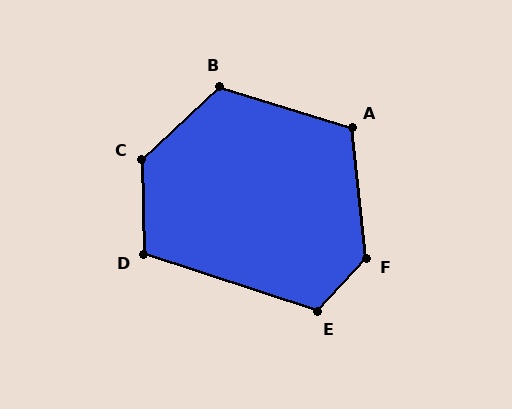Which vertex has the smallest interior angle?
D, at approximately 109 degrees.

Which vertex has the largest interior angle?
C, at approximately 132 degrees.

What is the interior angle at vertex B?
Approximately 120 degrees (obtuse).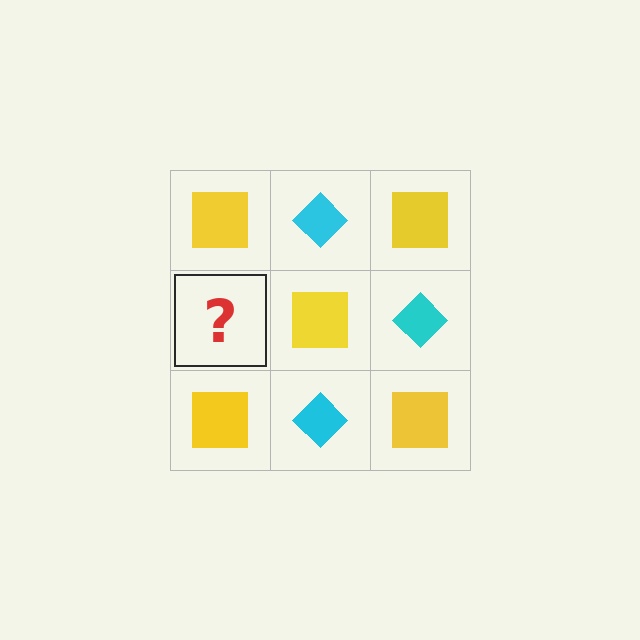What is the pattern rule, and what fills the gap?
The rule is that it alternates yellow square and cyan diamond in a checkerboard pattern. The gap should be filled with a cyan diamond.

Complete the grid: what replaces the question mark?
The question mark should be replaced with a cyan diamond.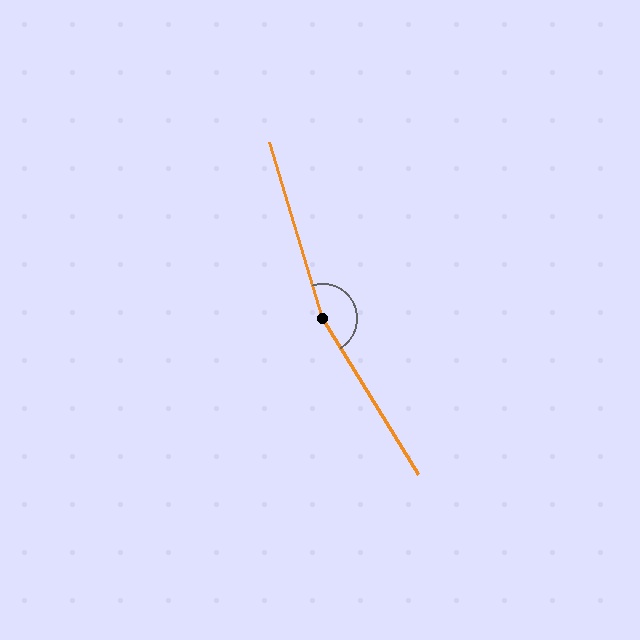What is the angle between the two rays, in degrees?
Approximately 166 degrees.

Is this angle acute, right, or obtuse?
It is obtuse.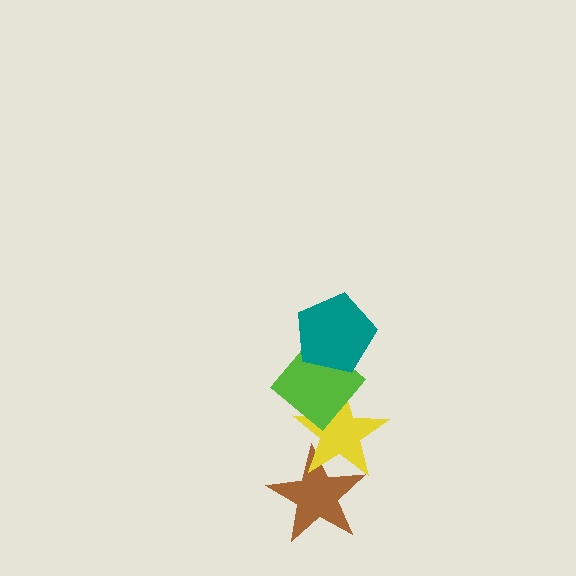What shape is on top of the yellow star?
The lime diamond is on top of the yellow star.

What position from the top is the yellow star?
The yellow star is 3rd from the top.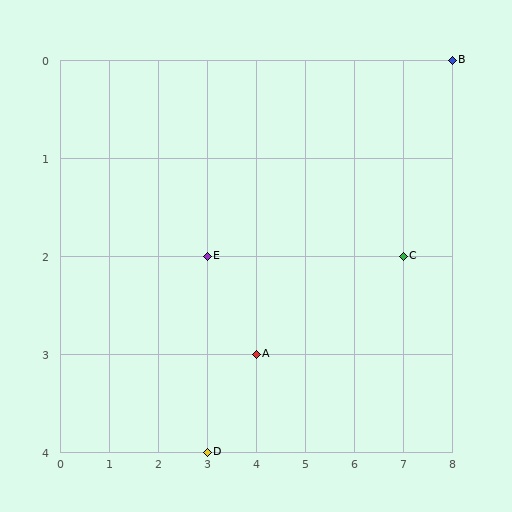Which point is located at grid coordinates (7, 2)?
Point C is at (7, 2).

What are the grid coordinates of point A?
Point A is at grid coordinates (4, 3).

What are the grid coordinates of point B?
Point B is at grid coordinates (8, 0).